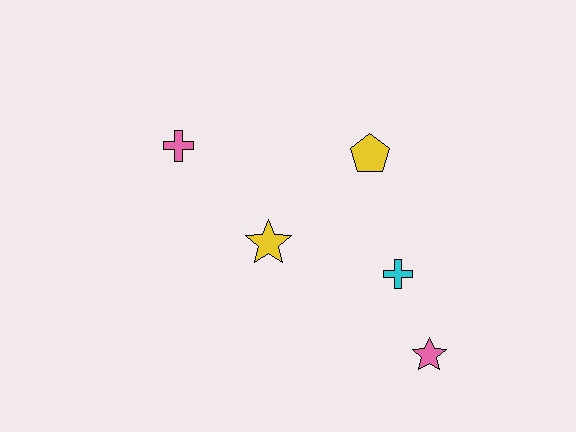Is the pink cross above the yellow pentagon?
Yes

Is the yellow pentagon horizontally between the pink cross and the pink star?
Yes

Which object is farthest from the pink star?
The pink cross is farthest from the pink star.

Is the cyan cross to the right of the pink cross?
Yes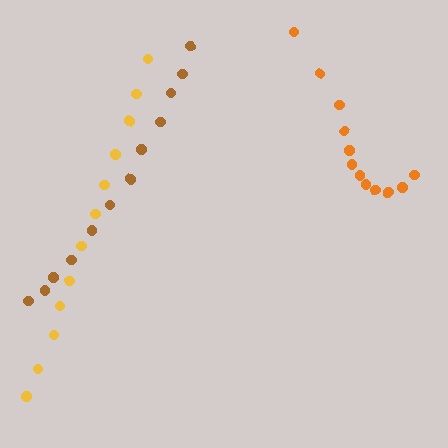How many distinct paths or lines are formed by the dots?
There are 3 distinct paths.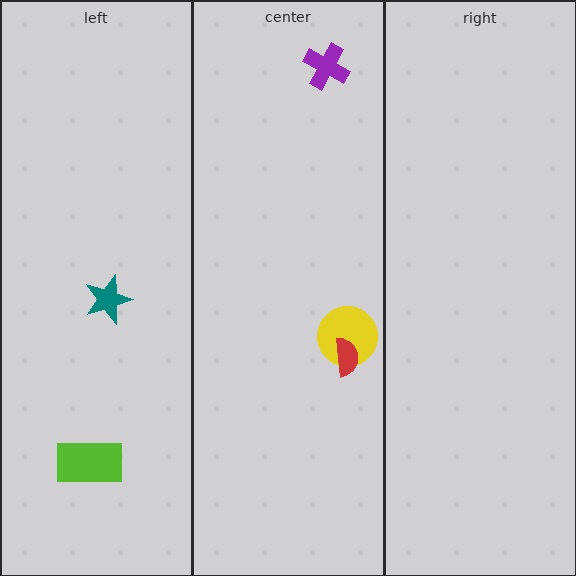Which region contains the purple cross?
The center region.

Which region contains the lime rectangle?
The left region.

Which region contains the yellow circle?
The center region.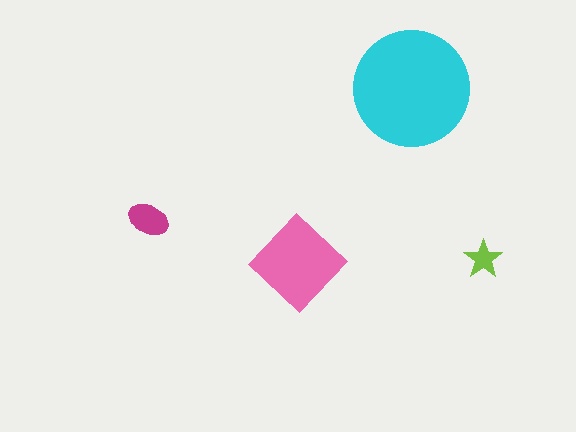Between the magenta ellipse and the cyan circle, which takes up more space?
The cyan circle.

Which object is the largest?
The cyan circle.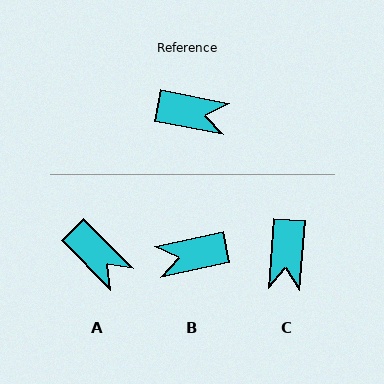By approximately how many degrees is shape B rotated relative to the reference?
Approximately 156 degrees clockwise.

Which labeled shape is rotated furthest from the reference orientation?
B, about 156 degrees away.